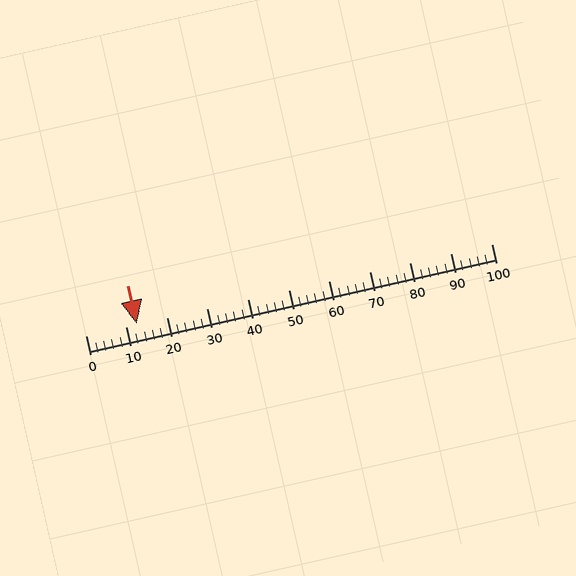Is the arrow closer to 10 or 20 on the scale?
The arrow is closer to 10.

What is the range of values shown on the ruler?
The ruler shows values from 0 to 100.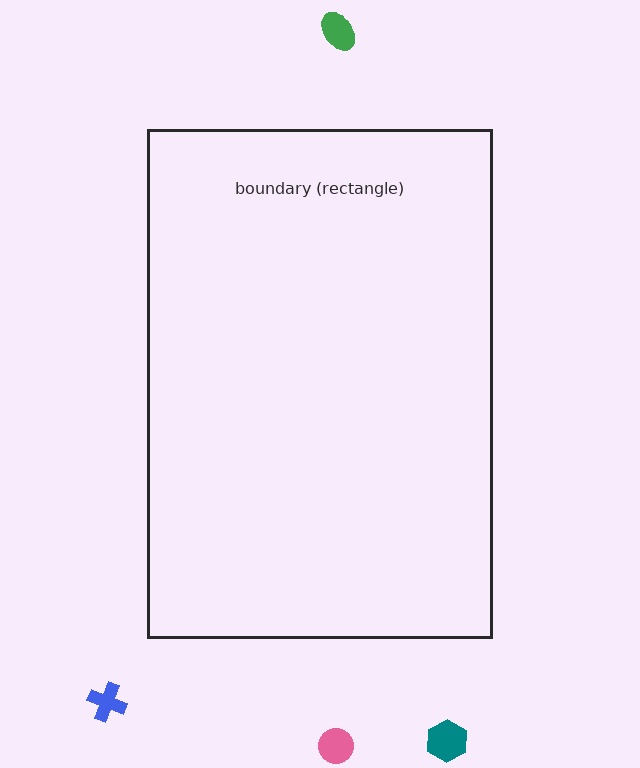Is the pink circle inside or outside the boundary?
Outside.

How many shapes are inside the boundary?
0 inside, 4 outside.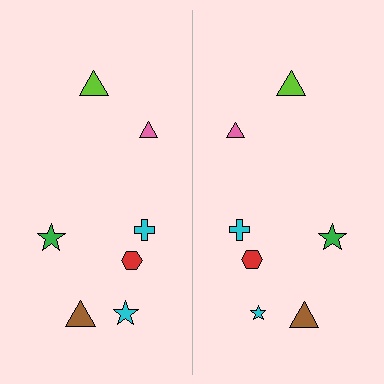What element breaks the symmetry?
The cyan star on the right side has a different size than its mirror counterpart.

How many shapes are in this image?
There are 14 shapes in this image.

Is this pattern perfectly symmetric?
No, the pattern is not perfectly symmetric. The cyan star on the right side has a different size than its mirror counterpart.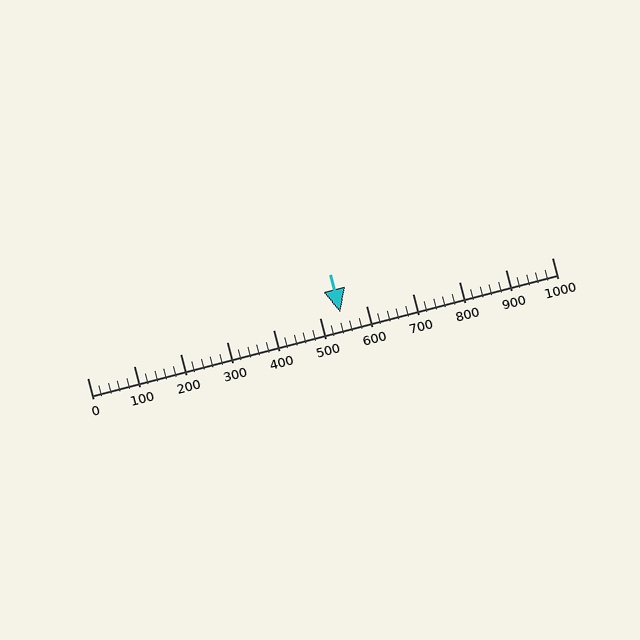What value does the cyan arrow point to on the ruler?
The cyan arrow points to approximately 544.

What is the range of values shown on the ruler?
The ruler shows values from 0 to 1000.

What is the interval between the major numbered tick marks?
The major tick marks are spaced 100 units apart.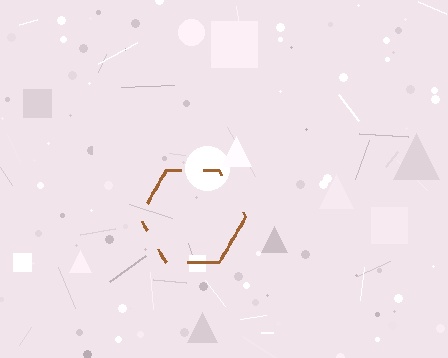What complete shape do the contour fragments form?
The contour fragments form a hexagon.